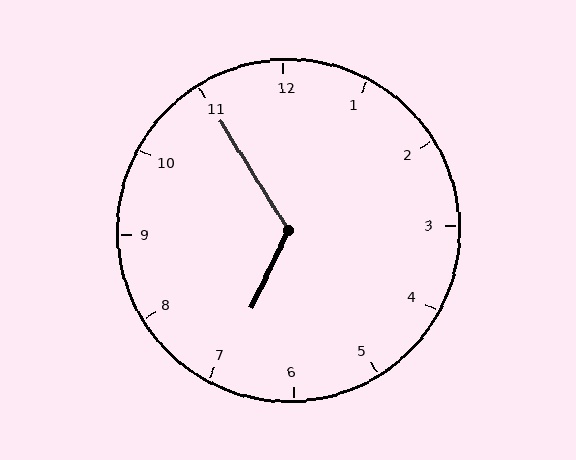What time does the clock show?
6:55.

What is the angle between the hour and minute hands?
Approximately 122 degrees.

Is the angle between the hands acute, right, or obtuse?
It is obtuse.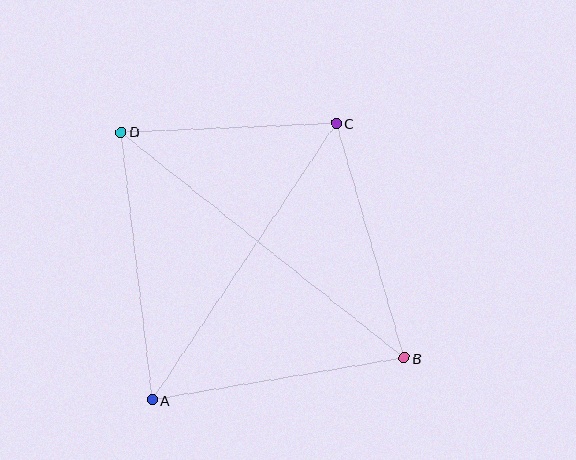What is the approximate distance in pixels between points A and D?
The distance between A and D is approximately 269 pixels.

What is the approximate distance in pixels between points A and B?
The distance between A and B is approximately 256 pixels.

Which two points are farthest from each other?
Points B and D are farthest from each other.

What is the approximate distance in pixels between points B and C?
The distance between B and C is approximately 244 pixels.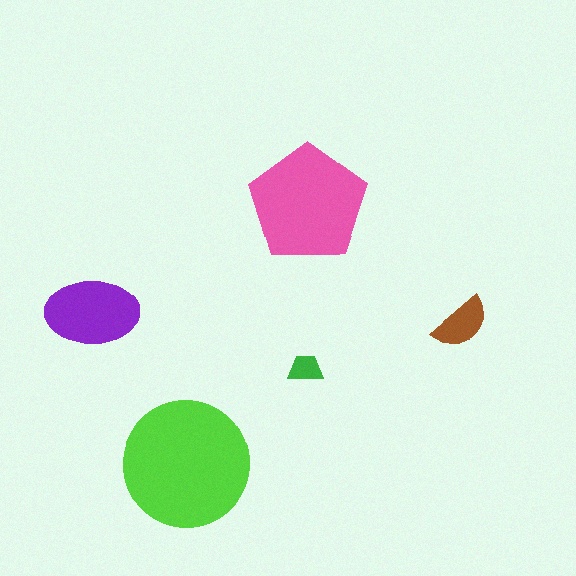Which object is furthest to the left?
The purple ellipse is leftmost.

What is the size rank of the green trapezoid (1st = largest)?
5th.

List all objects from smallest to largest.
The green trapezoid, the brown semicircle, the purple ellipse, the pink pentagon, the lime circle.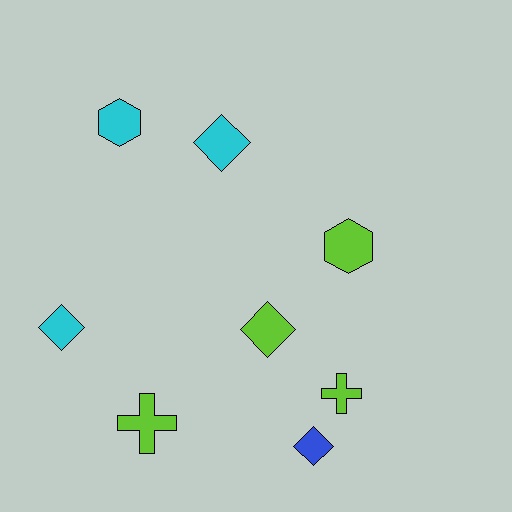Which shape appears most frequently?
Diamond, with 4 objects.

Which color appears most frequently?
Lime, with 4 objects.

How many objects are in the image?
There are 8 objects.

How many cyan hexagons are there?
There is 1 cyan hexagon.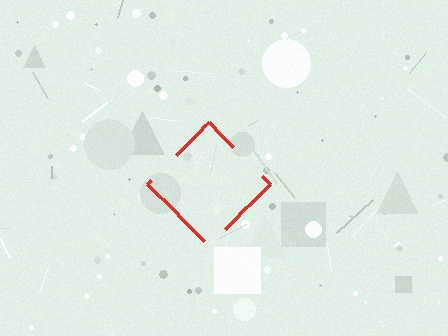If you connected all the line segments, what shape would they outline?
They would outline a diamond.